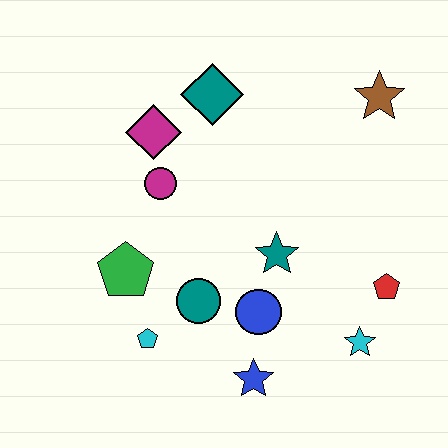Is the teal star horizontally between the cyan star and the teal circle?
Yes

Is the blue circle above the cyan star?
Yes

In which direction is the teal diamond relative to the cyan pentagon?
The teal diamond is above the cyan pentagon.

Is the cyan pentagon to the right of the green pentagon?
Yes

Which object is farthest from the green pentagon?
The brown star is farthest from the green pentagon.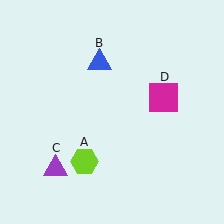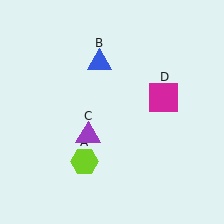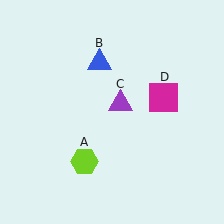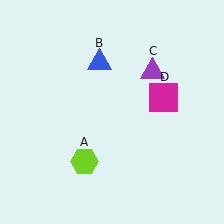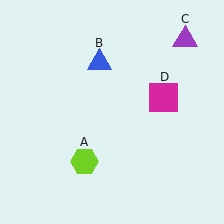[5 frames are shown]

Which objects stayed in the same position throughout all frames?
Lime hexagon (object A) and blue triangle (object B) and magenta square (object D) remained stationary.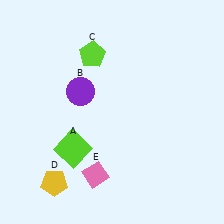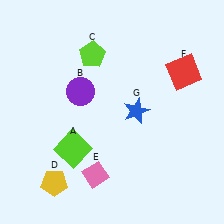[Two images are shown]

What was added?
A red square (F), a blue star (G) were added in Image 2.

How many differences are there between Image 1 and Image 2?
There are 2 differences between the two images.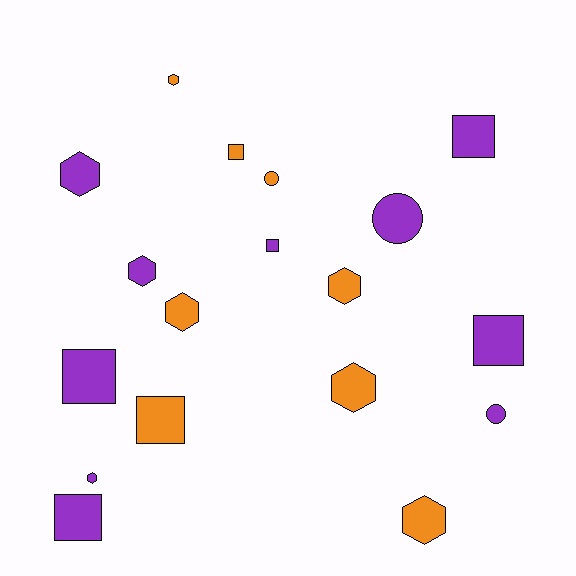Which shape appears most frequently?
Hexagon, with 8 objects.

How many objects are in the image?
There are 18 objects.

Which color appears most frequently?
Purple, with 10 objects.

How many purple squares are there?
There are 5 purple squares.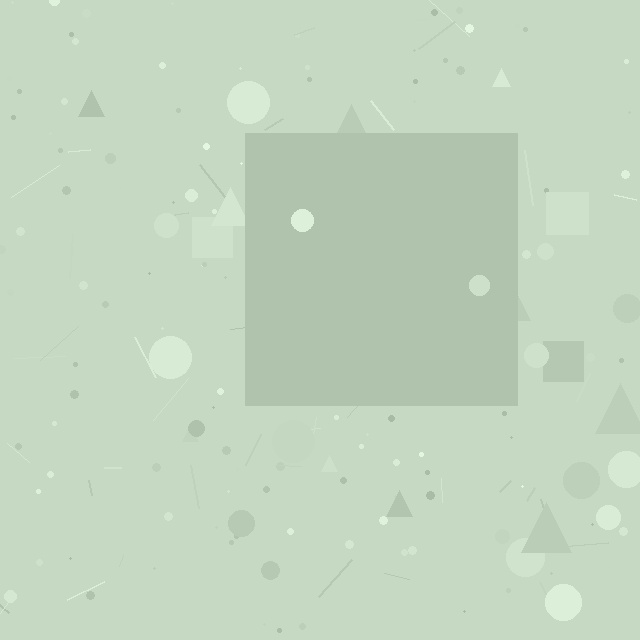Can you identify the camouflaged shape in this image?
The camouflaged shape is a square.